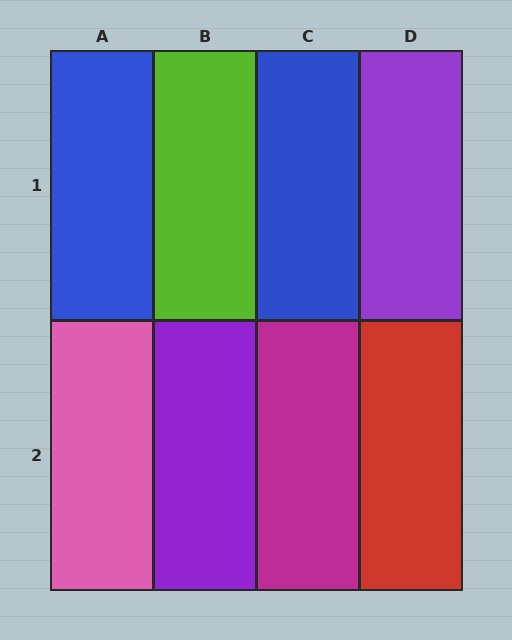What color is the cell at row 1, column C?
Blue.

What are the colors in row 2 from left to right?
Pink, purple, magenta, red.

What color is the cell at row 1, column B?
Lime.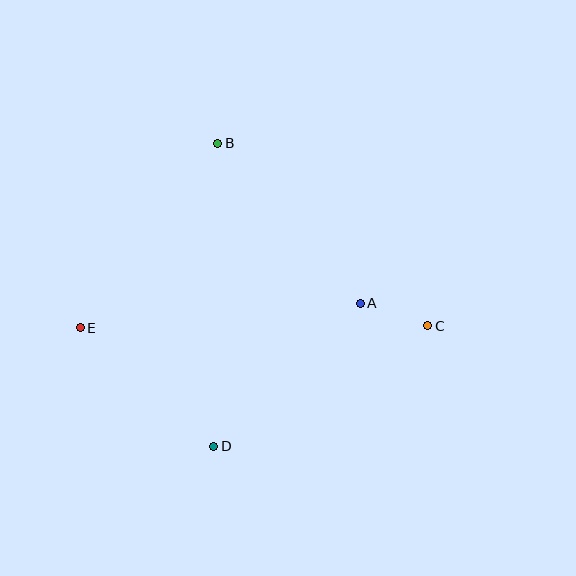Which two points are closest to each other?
Points A and C are closest to each other.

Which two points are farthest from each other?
Points C and E are farthest from each other.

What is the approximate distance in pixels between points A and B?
The distance between A and B is approximately 214 pixels.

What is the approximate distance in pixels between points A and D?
The distance between A and D is approximately 204 pixels.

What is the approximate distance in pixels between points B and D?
The distance between B and D is approximately 303 pixels.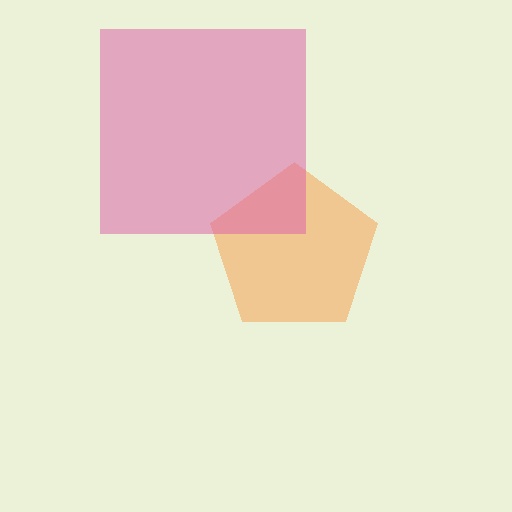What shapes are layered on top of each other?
The layered shapes are: an orange pentagon, a pink square.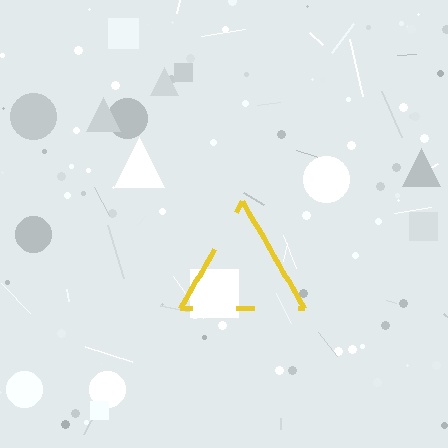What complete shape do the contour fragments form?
The contour fragments form a triangle.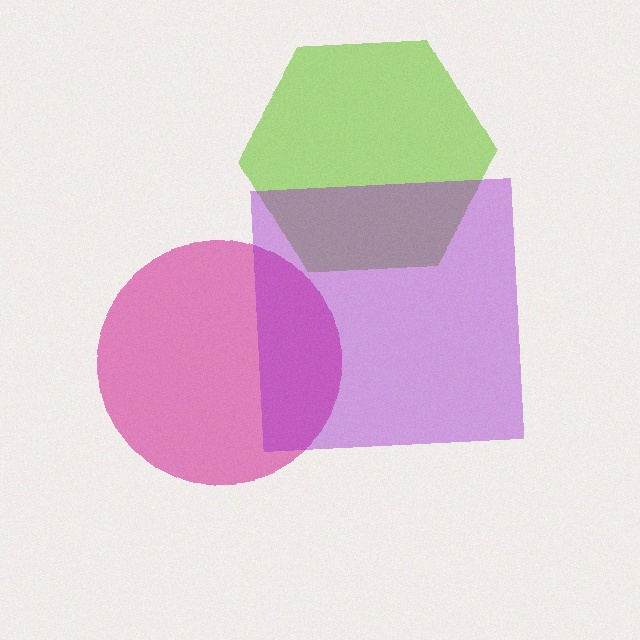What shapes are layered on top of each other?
The layered shapes are: a lime hexagon, a magenta circle, a purple square.